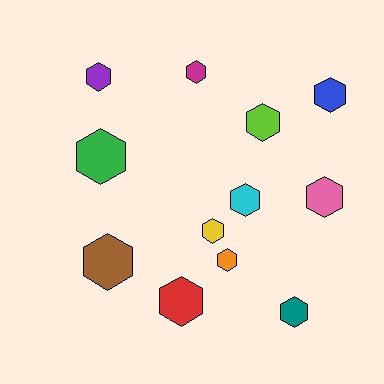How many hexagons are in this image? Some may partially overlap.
There are 12 hexagons.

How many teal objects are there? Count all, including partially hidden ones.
There is 1 teal object.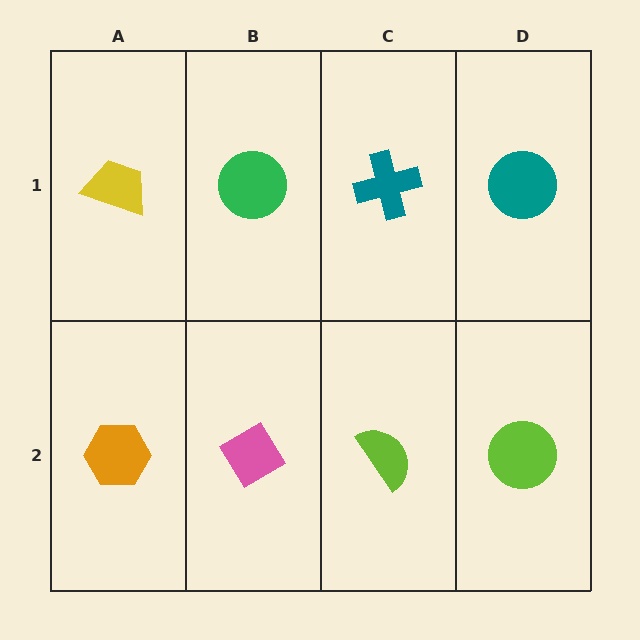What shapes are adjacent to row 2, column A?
A yellow trapezoid (row 1, column A), a pink diamond (row 2, column B).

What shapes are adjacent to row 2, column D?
A teal circle (row 1, column D), a lime semicircle (row 2, column C).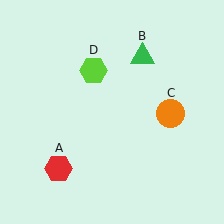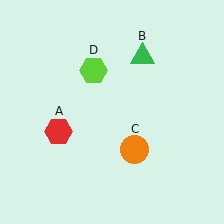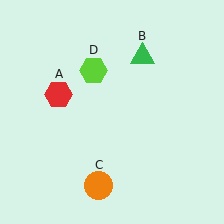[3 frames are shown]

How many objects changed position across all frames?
2 objects changed position: red hexagon (object A), orange circle (object C).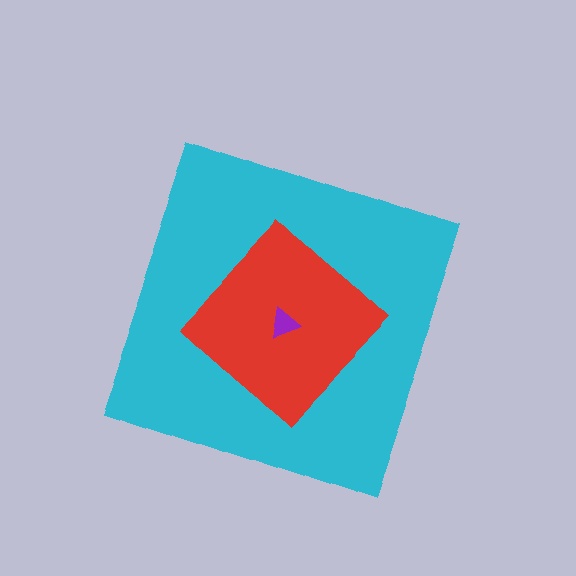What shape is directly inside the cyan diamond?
The red diamond.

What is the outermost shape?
The cyan diamond.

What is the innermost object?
The purple triangle.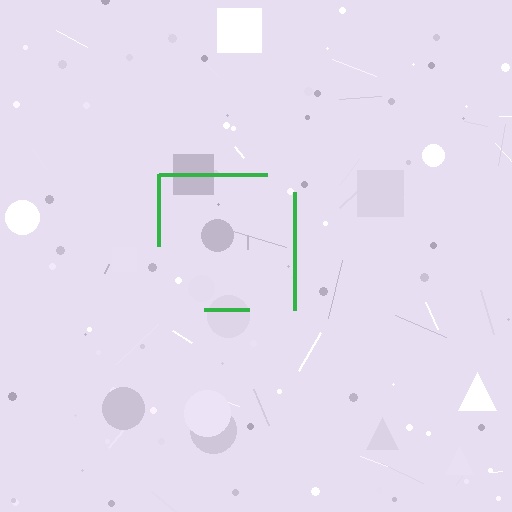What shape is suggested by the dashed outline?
The dashed outline suggests a square.